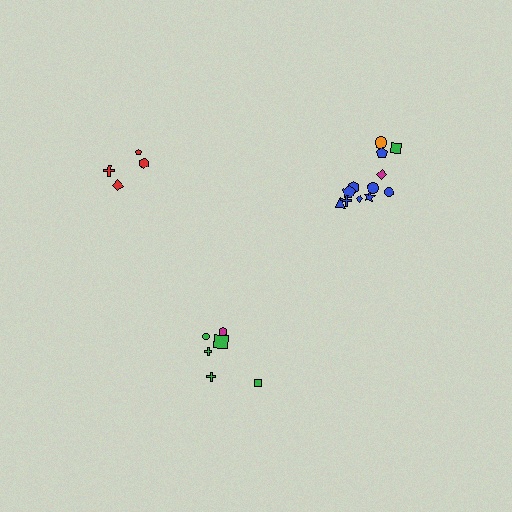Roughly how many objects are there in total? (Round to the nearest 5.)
Roughly 20 objects in total.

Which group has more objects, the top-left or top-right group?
The top-right group.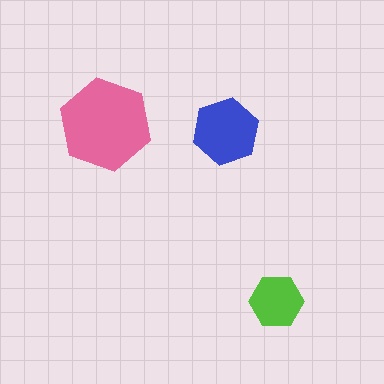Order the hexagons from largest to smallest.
the pink one, the blue one, the lime one.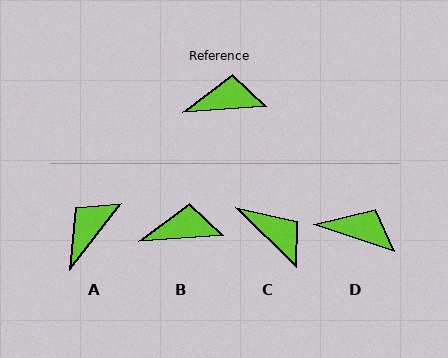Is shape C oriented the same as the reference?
No, it is off by about 49 degrees.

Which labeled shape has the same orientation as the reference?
B.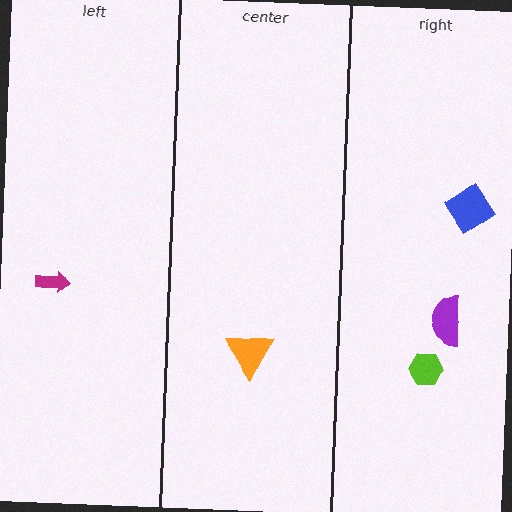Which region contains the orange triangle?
The center region.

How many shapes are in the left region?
1.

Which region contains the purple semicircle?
The right region.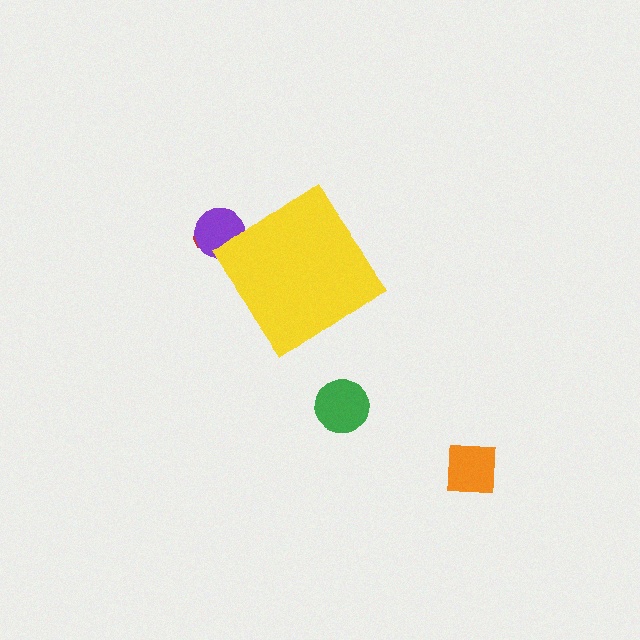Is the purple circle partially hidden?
Yes, the purple circle is partially hidden behind the yellow diamond.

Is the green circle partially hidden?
No, the green circle is fully visible.